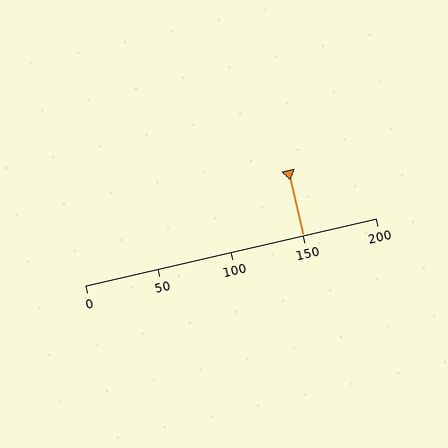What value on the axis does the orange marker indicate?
The marker indicates approximately 150.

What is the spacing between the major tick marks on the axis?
The major ticks are spaced 50 apart.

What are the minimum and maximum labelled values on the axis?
The axis runs from 0 to 200.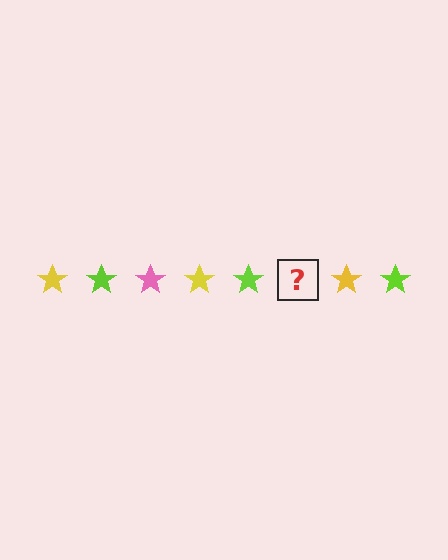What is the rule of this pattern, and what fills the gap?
The rule is that the pattern cycles through yellow, lime, pink stars. The gap should be filled with a pink star.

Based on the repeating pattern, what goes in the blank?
The blank should be a pink star.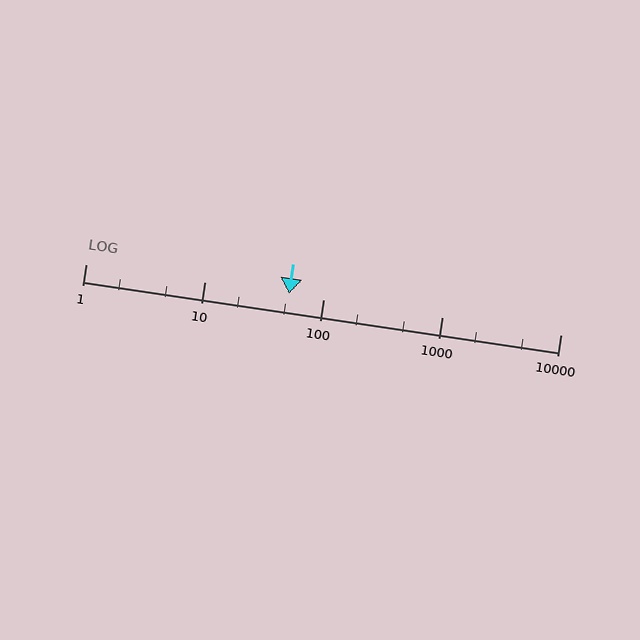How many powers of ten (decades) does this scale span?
The scale spans 4 decades, from 1 to 10000.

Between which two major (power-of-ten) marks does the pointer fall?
The pointer is between 10 and 100.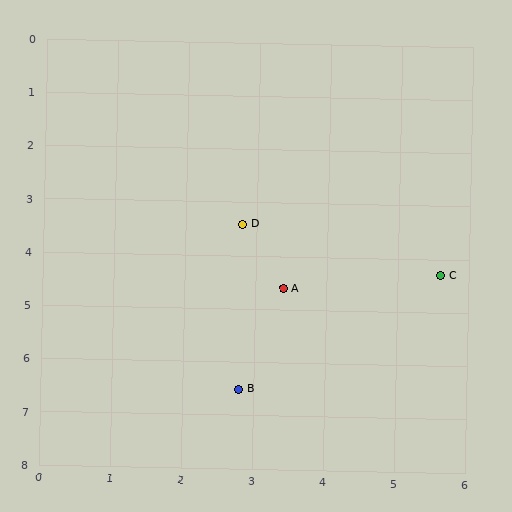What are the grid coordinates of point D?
Point D is at approximately (2.8, 3.4).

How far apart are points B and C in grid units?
Points B and C are about 3.6 grid units apart.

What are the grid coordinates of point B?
Point B is at approximately (2.8, 6.5).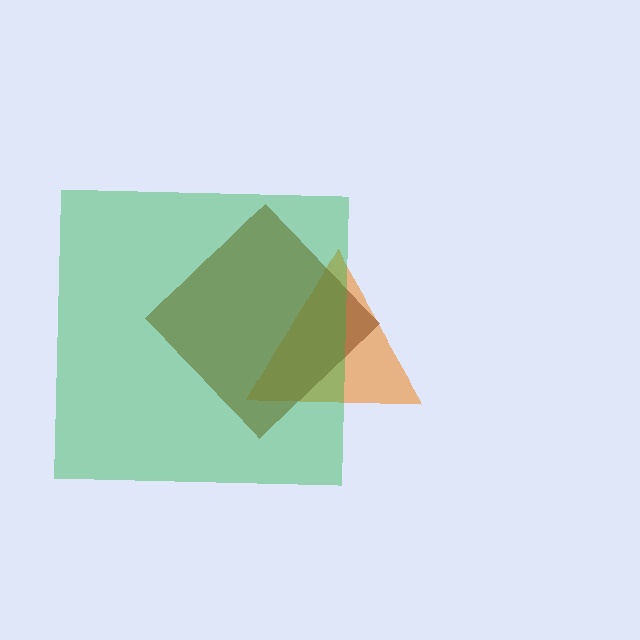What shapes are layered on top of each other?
The layered shapes are: an orange triangle, a brown diamond, a green square.